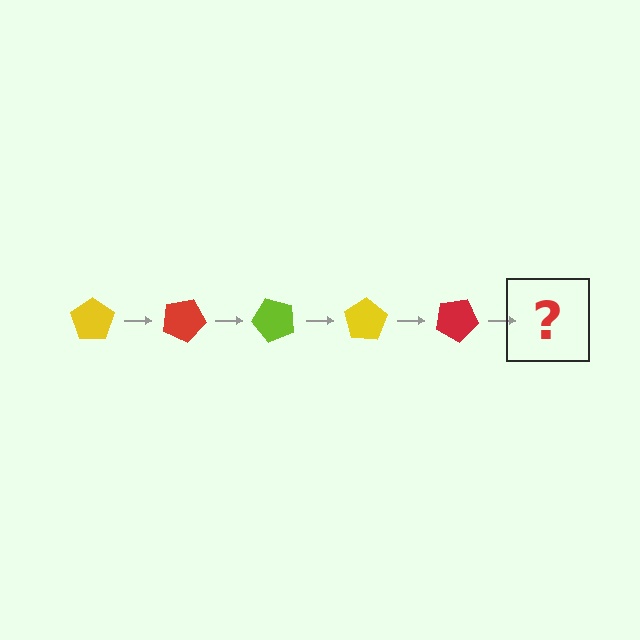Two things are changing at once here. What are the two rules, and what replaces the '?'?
The two rules are that it rotates 25 degrees each step and the color cycles through yellow, red, and lime. The '?' should be a lime pentagon, rotated 125 degrees from the start.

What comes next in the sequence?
The next element should be a lime pentagon, rotated 125 degrees from the start.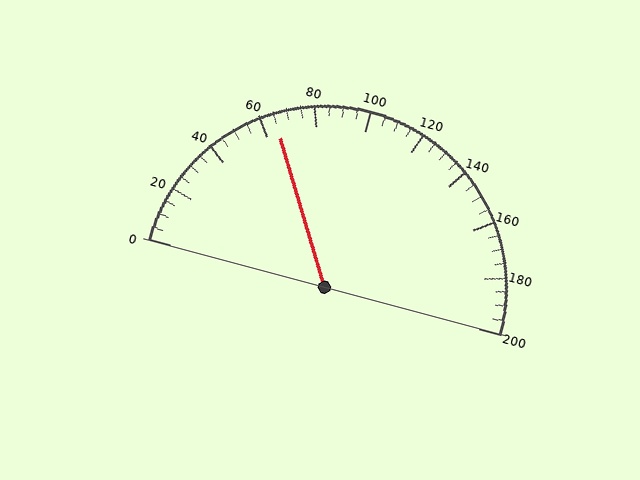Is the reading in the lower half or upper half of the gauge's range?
The reading is in the lower half of the range (0 to 200).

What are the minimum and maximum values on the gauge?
The gauge ranges from 0 to 200.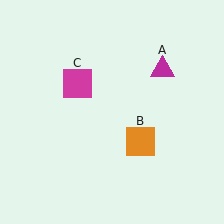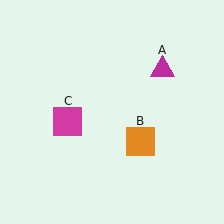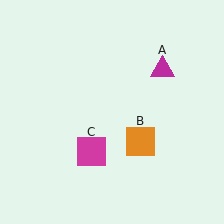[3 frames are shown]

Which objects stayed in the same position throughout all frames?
Magenta triangle (object A) and orange square (object B) remained stationary.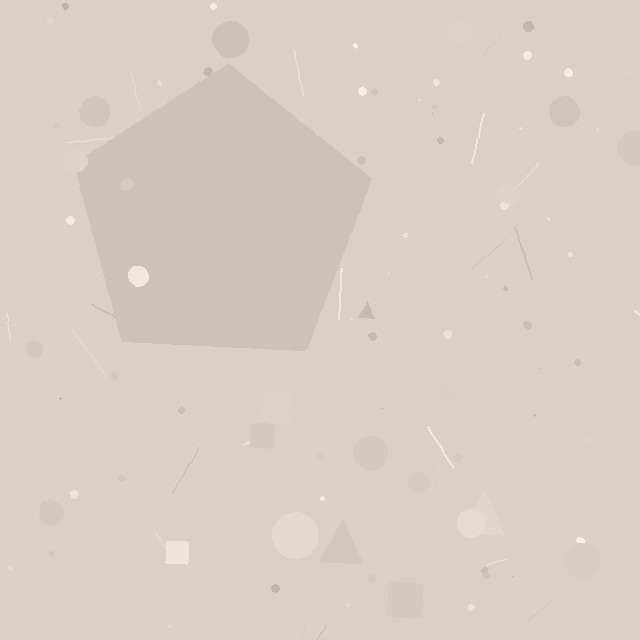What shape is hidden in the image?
A pentagon is hidden in the image.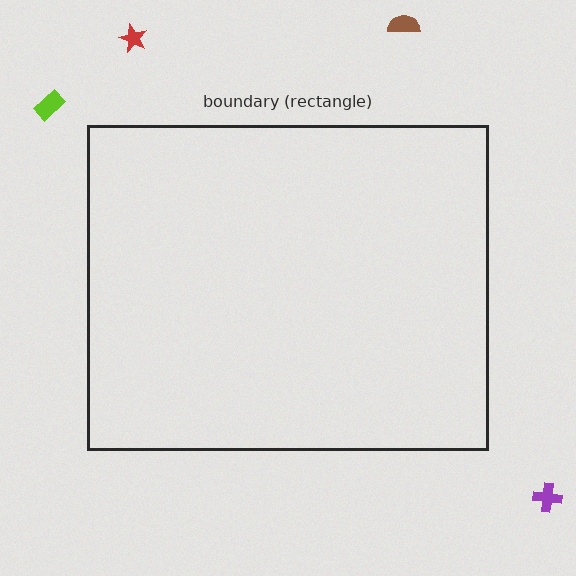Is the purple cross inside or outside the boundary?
Outside.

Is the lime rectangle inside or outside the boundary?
Outside.